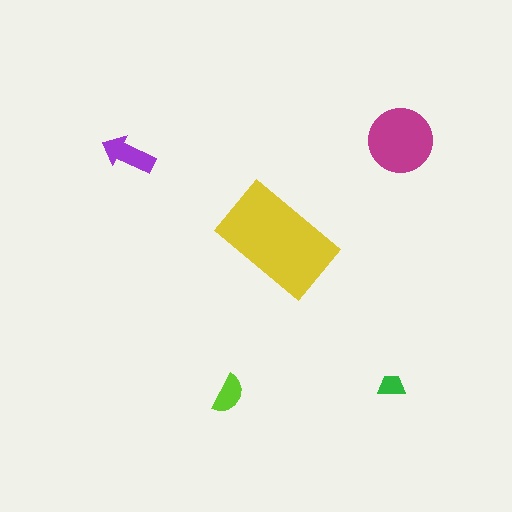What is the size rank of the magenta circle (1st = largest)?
2nd.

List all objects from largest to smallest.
The yellow rectangle, the magenta circle, the purple arrow, the lime semicircle, the green trapezoid.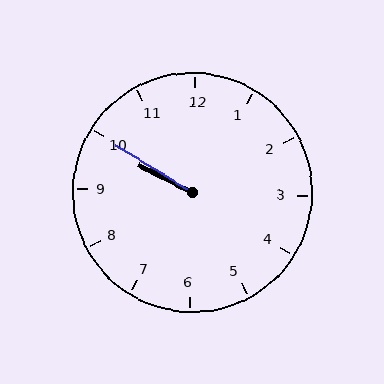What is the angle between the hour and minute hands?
Approximately 5 degrees.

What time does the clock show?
9:50.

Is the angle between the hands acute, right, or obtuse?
It is acute.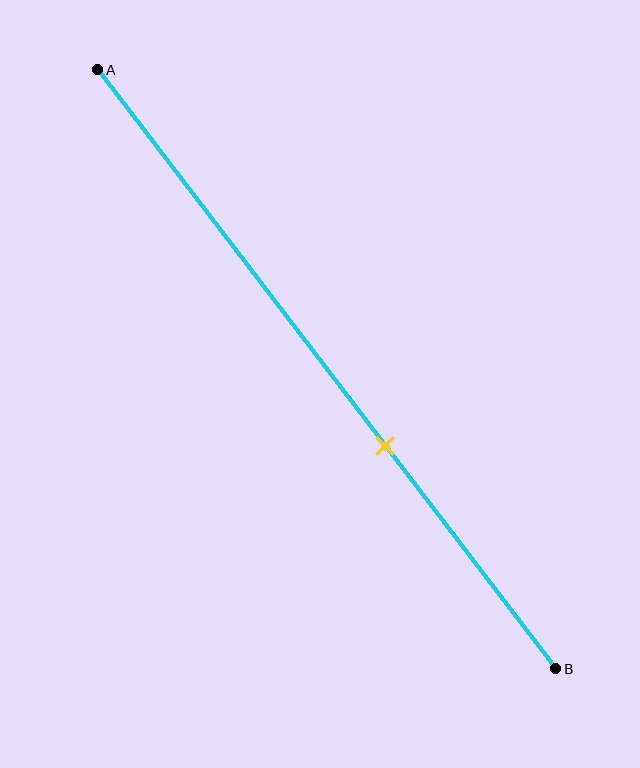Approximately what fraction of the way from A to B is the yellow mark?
The yellow mark is approximately 65% of the way from A to B.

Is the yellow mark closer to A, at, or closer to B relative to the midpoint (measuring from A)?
The yellow mark is closer to point B than the midpoint of segment AB.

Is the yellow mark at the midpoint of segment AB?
No, the mark is at about 65% from A, not at the 50% midpoint.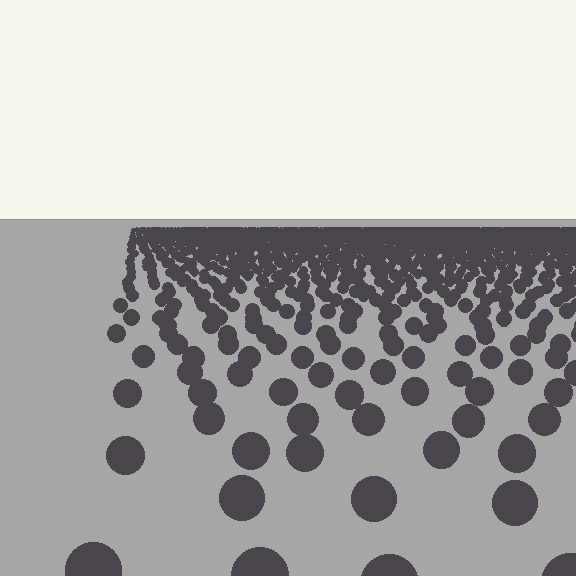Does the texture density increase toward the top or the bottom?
Density increases toward the top.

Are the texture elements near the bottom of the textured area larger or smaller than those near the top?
Larger. Near the bottom, elements are closer to the viewer and appear at a bigger on-screen size.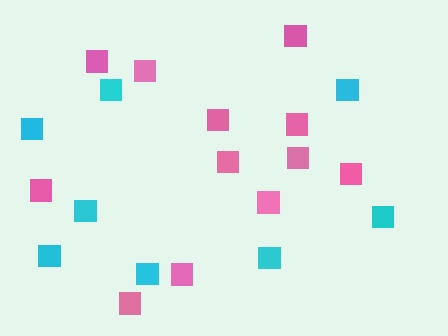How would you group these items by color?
There are 2 groups: one group of pink squares (12) and one group of cyan squares (8).